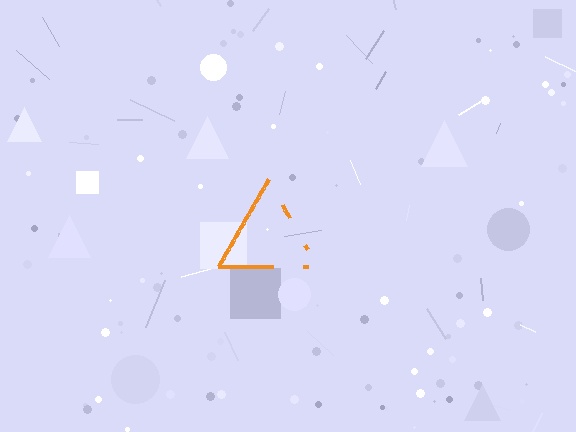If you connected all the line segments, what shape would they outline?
They would outline a triangle.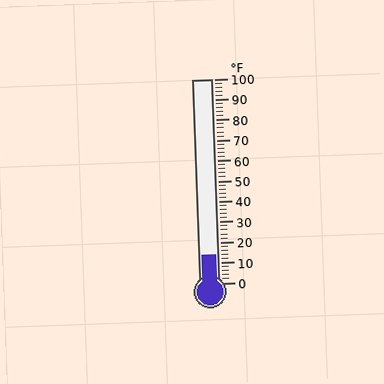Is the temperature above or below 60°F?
The temperature is below 60°F.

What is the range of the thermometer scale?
The thermometer scale ranges from 0°F to 100°F.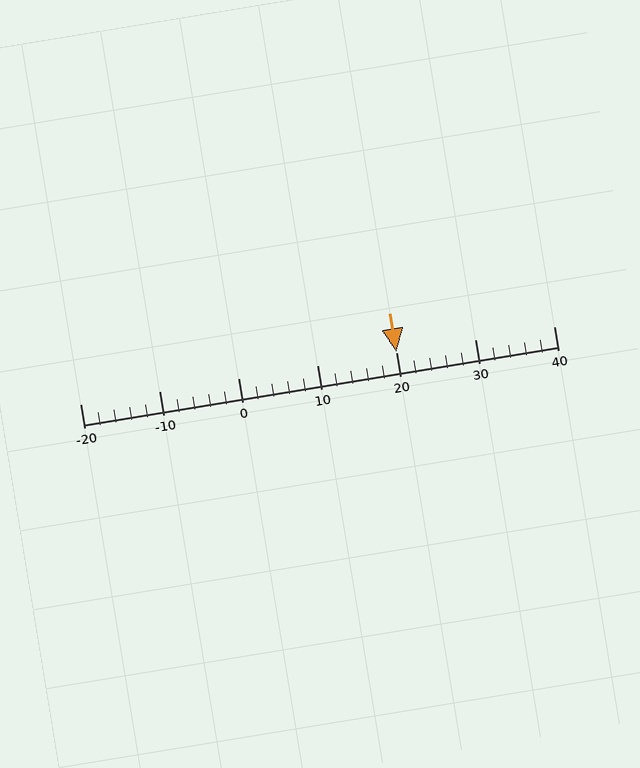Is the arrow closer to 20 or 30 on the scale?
The arrow is closer to 20.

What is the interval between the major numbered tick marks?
The major tick marks are spaced 10 units apart.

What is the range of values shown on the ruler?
The ruler shows values from -20 to 40.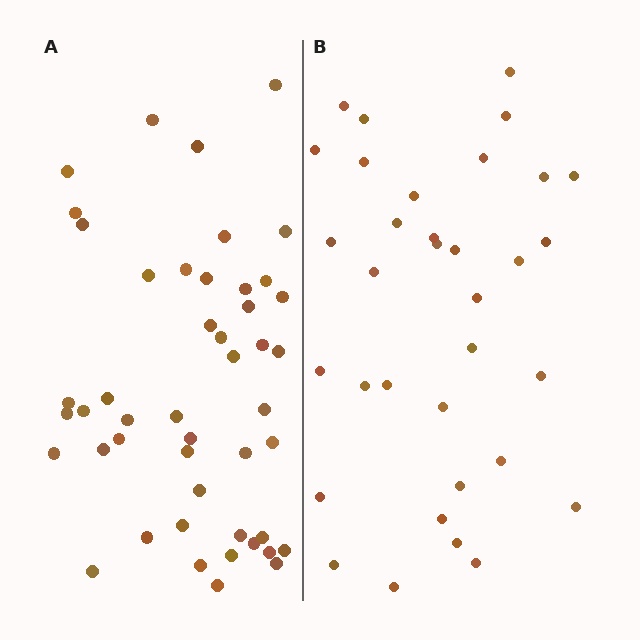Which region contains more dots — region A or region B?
Region A (the left region) has more dots.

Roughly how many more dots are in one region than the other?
Region A has approximately 15 more dots than region B.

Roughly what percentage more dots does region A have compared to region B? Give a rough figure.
About 40% more.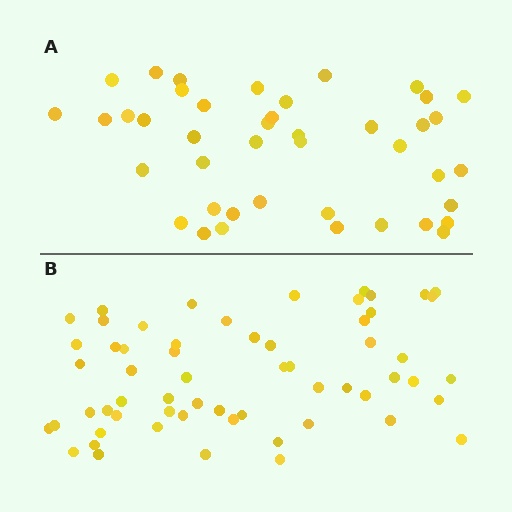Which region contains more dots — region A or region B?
Region B (the bottom region) has more dots.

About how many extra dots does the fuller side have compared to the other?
Region B has approximately 20 more dots than region A.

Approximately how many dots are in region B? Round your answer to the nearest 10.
About 60 dots.